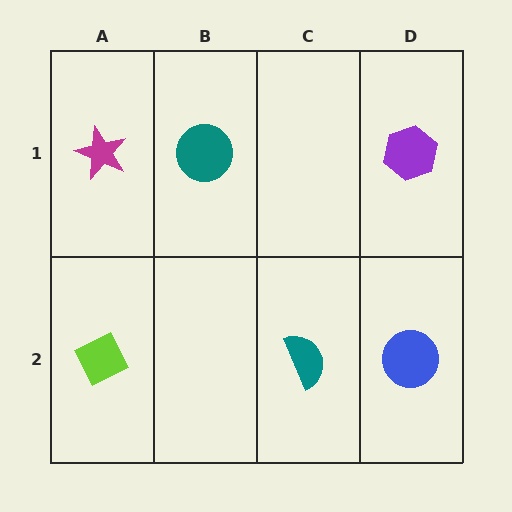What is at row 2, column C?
A teal semicircle.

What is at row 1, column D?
A purple hexagon.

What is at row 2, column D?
A blue circle.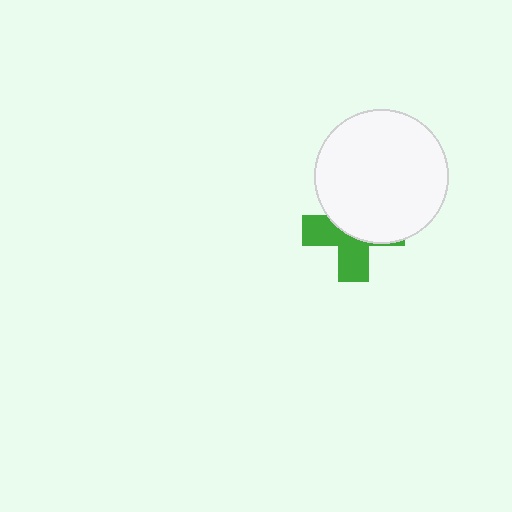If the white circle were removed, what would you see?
You would see the complete green cross.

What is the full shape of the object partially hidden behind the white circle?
The partially hidden object is a green cross.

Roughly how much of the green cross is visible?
About half of it is visible (roughly 47%).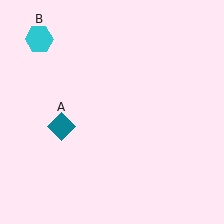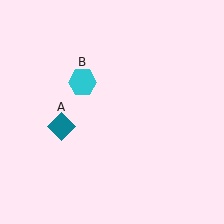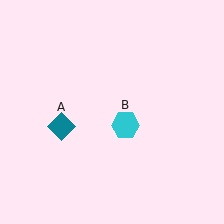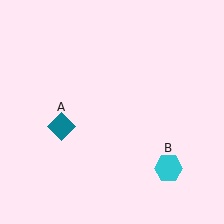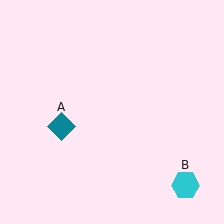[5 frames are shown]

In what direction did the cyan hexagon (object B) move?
The cyan hexagon (object B) moved down and to the right.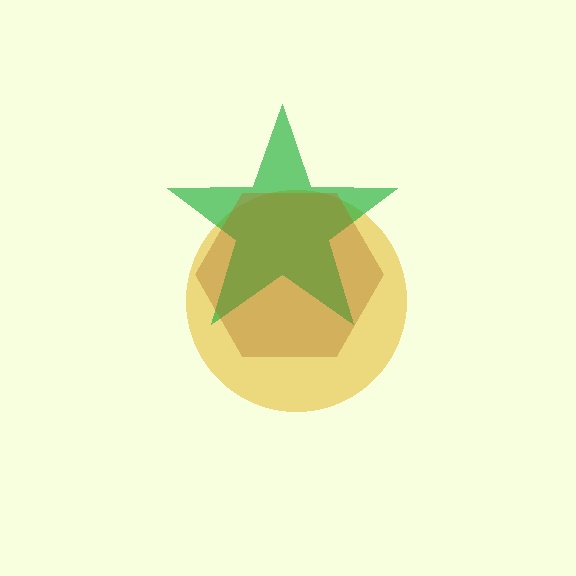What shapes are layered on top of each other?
The layered shapes are: a yellow circle, a green star, a brown hexagon.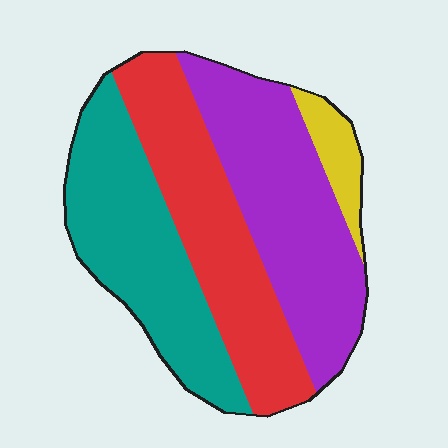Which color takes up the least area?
Yellow, at roughly 5%.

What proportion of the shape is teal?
Teal covers roughly 30% of the shape.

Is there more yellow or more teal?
Teal.